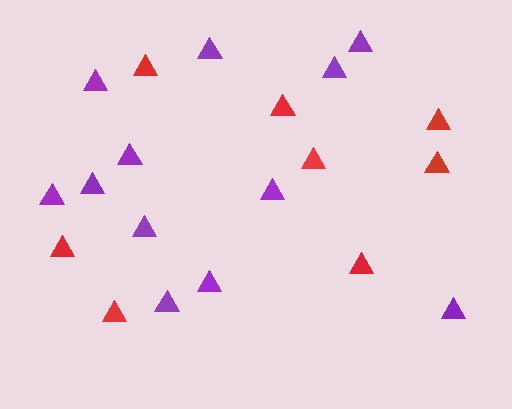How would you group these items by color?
There are 2 groups: one group of red triangles (8) and one group of purple triangles (12).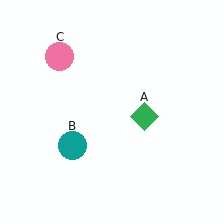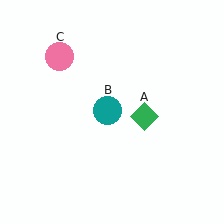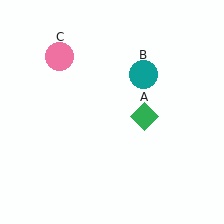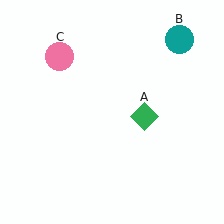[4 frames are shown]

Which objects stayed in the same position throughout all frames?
Green diamond (object A) and pink circle (object C) remained stationary.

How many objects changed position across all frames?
1 object changed position: teal circle (object B).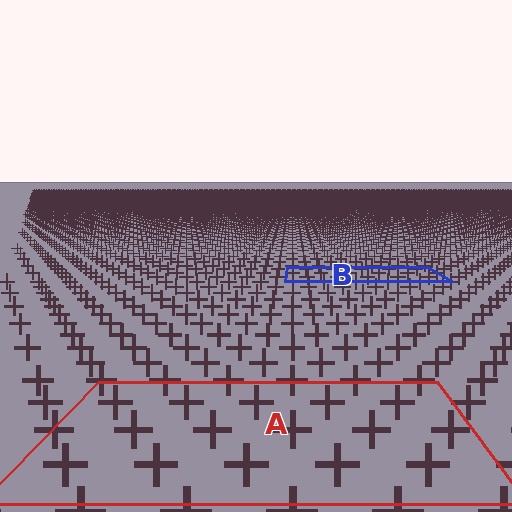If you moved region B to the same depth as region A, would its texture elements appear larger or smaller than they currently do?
They would appear larger. At a closer depth, the same texture elements are projected at a bigger on-screen size.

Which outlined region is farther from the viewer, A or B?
Region B is farther from the viewer — the texture elements inside it appear smaller and more densely packed.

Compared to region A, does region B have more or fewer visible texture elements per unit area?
Region B has more texture elements per unit area — they are packed more densely because it is farther away.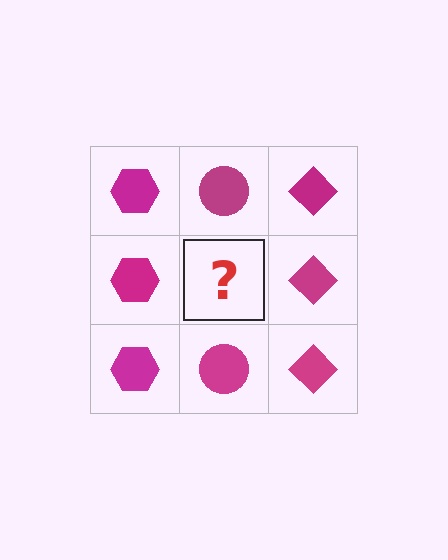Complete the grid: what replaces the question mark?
The question mark should be replaced with a magenta circle.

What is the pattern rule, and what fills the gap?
The rule is that each column has a consistent shape. The gap should be filled with a magenta circle.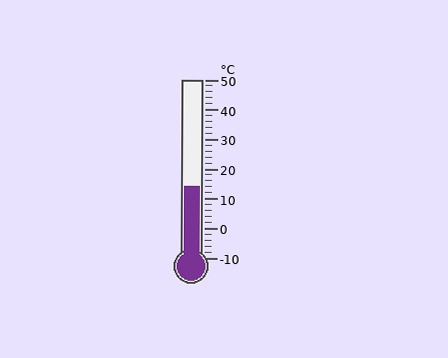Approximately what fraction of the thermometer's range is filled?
The thermometer is filled to approximately 40% of its range.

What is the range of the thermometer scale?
The thermometer scale ranges from -10°C to 50°C.